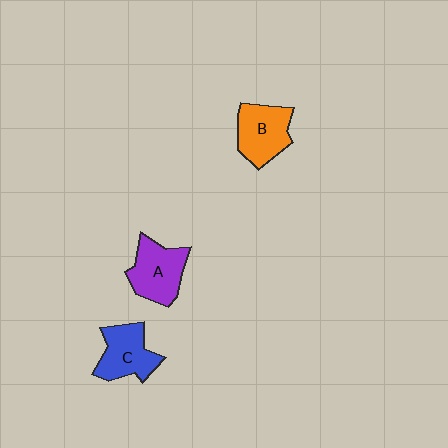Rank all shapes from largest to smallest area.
From largest to smallest: A (purple), B (orange), C (blue).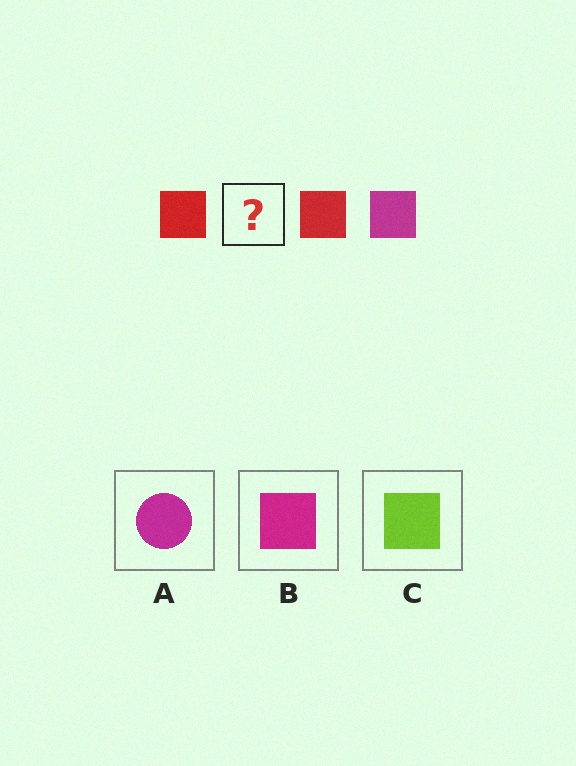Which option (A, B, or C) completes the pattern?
B.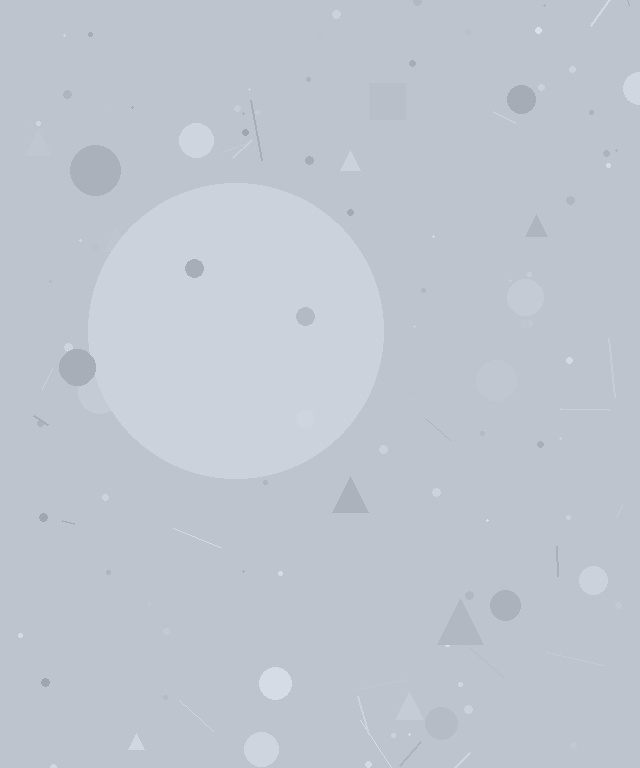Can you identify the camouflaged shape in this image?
The camouflaged shape is a circle.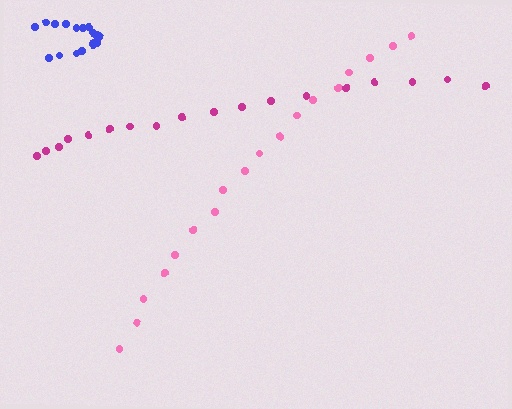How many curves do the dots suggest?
There are 3 distinct paths.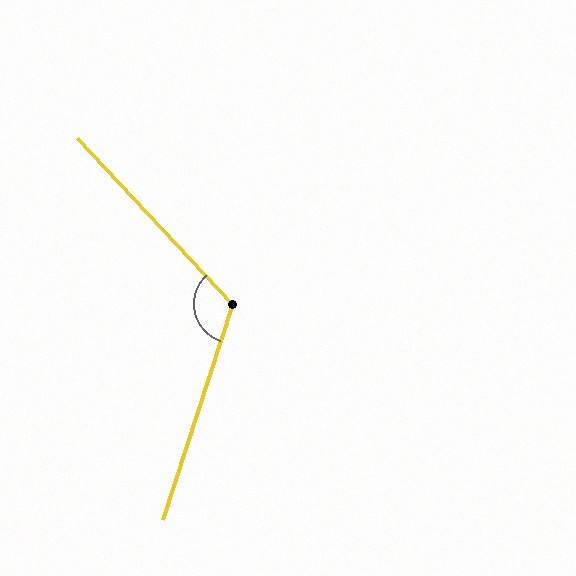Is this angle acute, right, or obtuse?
It is obtuse.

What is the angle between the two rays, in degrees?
Approximately 119 degrees.